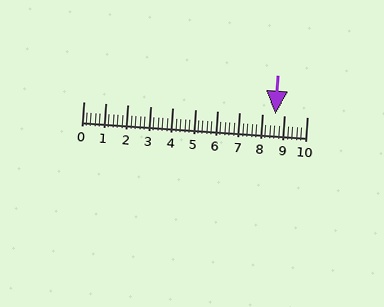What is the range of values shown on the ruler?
The ruler shows values from 0 to 10.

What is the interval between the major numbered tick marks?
The major tick marks are spaced 1 units apart.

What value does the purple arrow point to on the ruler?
The purple arrow points to approximately 8.6.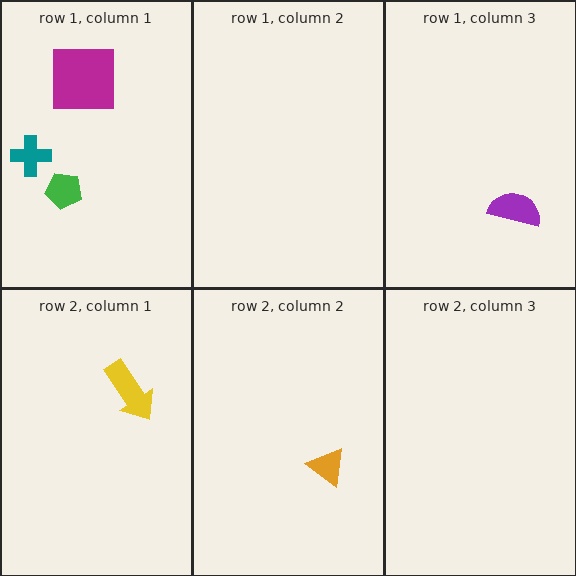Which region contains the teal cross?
The row 1, column 1 region.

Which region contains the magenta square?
The row 1, column 1 region.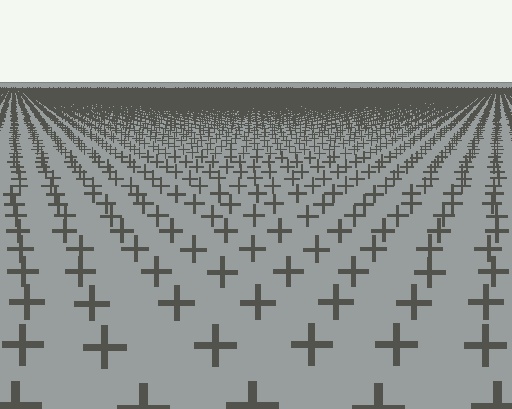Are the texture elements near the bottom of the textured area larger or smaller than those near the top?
Larger. Near the bottom, elements are closer to the viewer and appear at a bigger on-screen size.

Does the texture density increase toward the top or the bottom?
Density increases toward the top.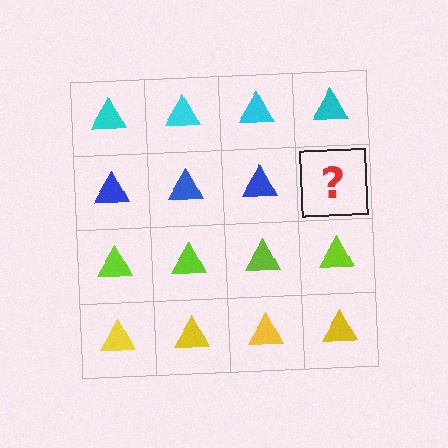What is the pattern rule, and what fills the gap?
The rule is that each row has a consistent color. The gap should be filled with a blue triangle.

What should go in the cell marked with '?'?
The missing cell should contain a blue triangle.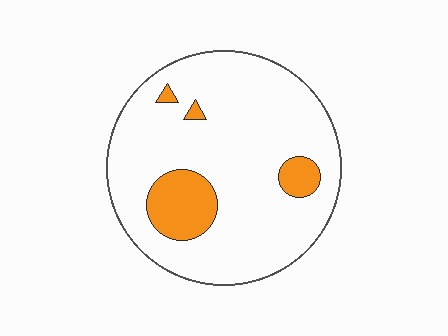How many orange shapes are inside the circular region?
4.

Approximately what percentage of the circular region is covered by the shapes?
Approximately 15%.